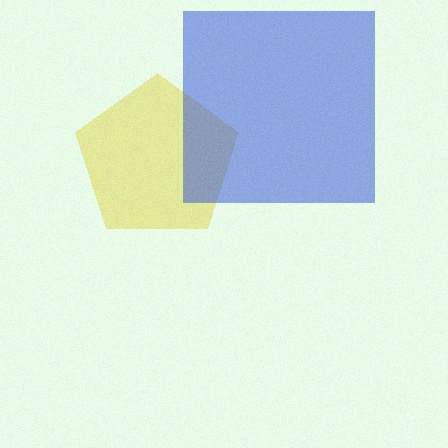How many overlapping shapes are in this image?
There are 2 overlapping shapes in the image.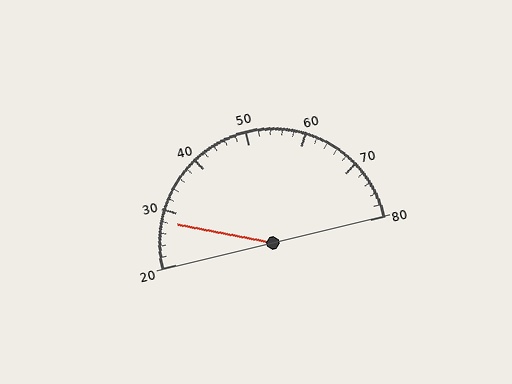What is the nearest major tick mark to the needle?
The nearest major tick mark is 30.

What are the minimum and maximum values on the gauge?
The gauge ranges from 20 to 80.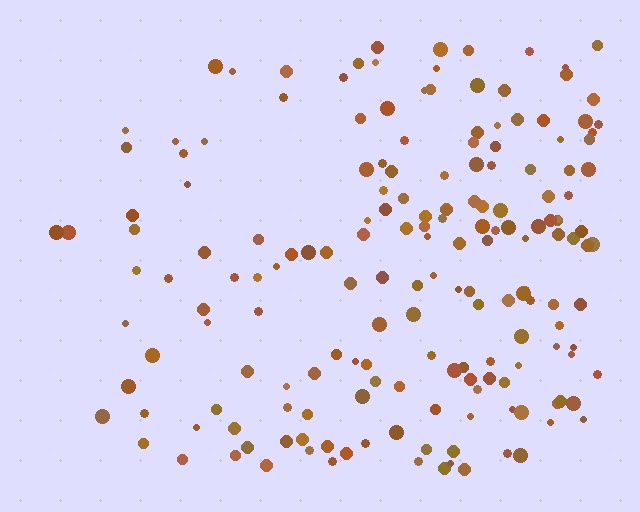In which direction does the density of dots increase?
From left to right, with the right side densest.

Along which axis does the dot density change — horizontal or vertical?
Horizontal.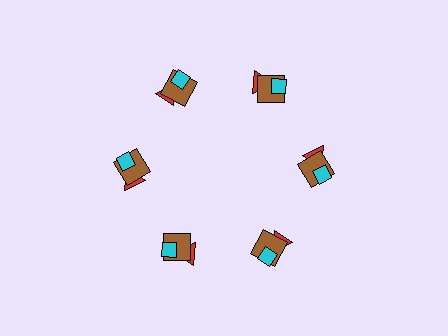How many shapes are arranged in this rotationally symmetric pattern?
There are 18 shapes, arranged in 6 groups of 3.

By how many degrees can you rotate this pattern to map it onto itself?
The pattern maps onto itself every 60 degrees of rotation.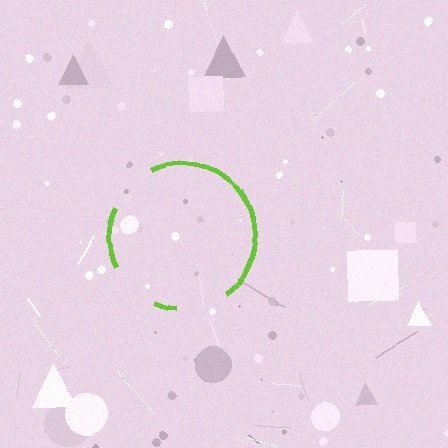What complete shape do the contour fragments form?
The contour fragments form a circle.